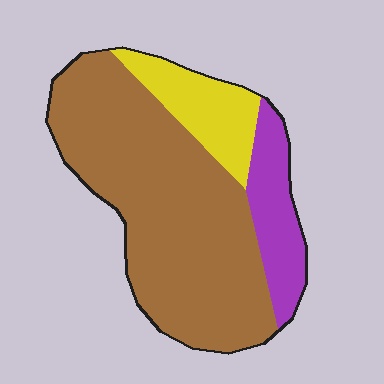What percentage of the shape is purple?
Purple covers 16% of the shape.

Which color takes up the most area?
Brown, at roughly 70%.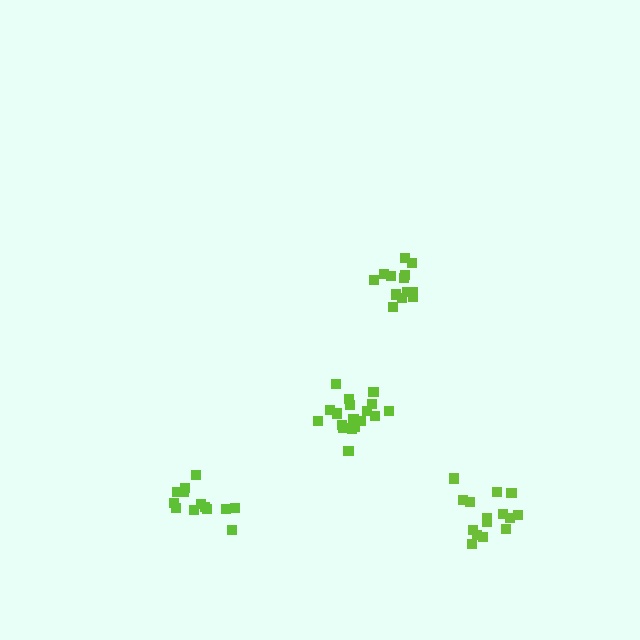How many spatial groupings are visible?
There are 4 spatial groupings.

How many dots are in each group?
Group 1: 15 dots, Group 2: 13 dots, Group 3: 19 dots, Group 4: 13 dots (60 total).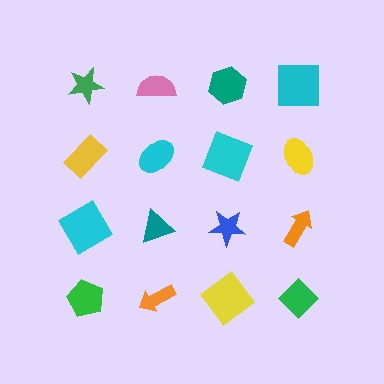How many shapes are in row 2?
4 shapes.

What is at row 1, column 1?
A green star.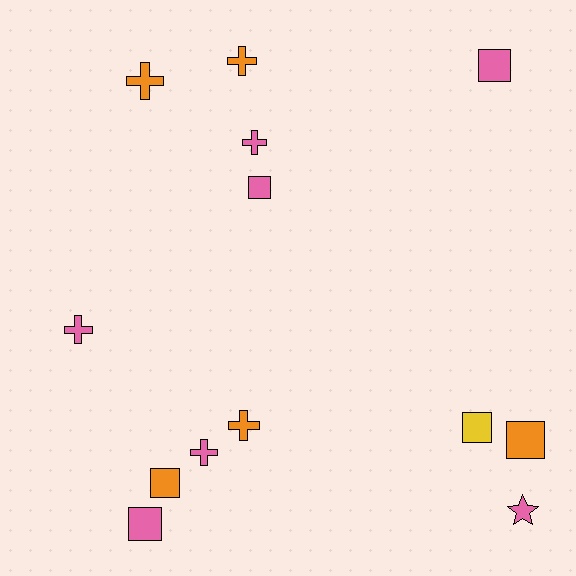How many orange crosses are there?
There are 3 orange crosses.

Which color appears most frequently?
Pink, with 7 objects.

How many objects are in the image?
There are 13 objects.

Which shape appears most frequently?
Cross, with 6 objects.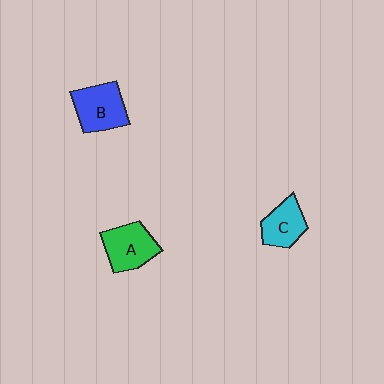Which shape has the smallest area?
Shape C (cyan).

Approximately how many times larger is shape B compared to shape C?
Approximately 1.3 times.